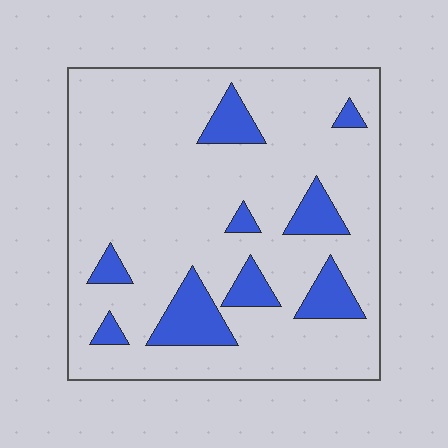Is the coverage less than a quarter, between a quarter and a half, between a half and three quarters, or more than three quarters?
Less than a quarter.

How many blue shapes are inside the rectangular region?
9.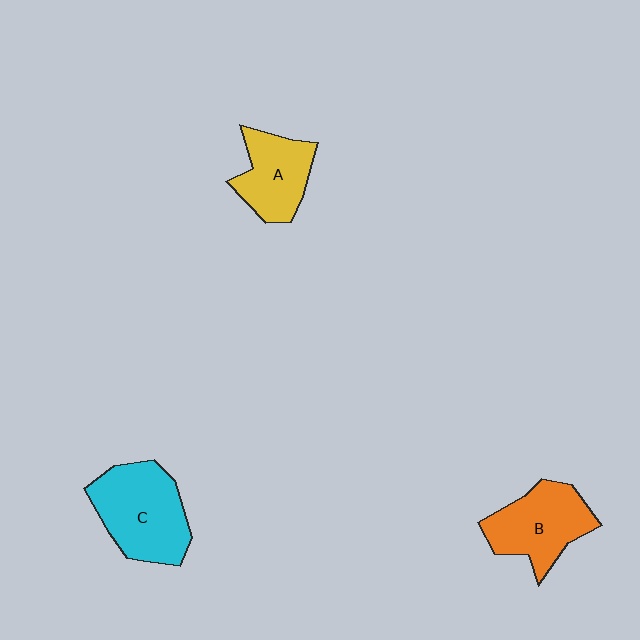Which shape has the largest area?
Shape C (cyan).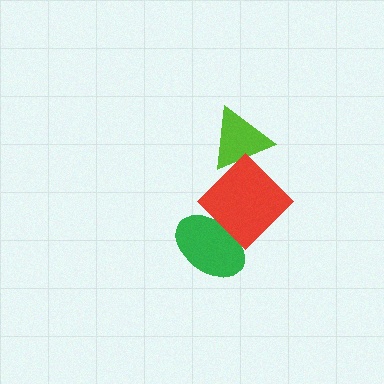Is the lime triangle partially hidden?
Yes, it is partially covered by another shape.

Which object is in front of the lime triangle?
The red diamond is in front of the lime triangle.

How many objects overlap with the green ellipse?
1 object overlaps with the green ellipse.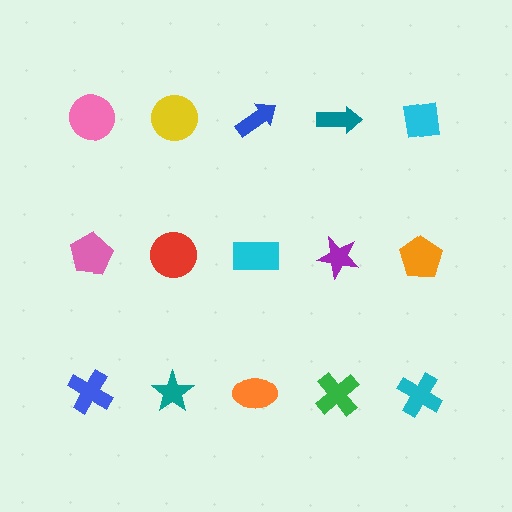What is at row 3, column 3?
An orange ellipse.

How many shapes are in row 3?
5 shapes.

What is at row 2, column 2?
A red circle.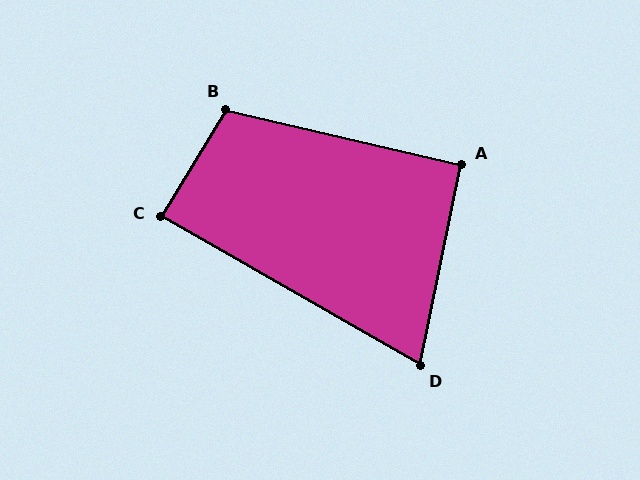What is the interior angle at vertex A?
Approximately 91 degrees (approximately right).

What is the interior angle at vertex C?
Approximately 89 degrees (approximately right).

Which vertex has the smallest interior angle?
D, at approximately 72 degrees.